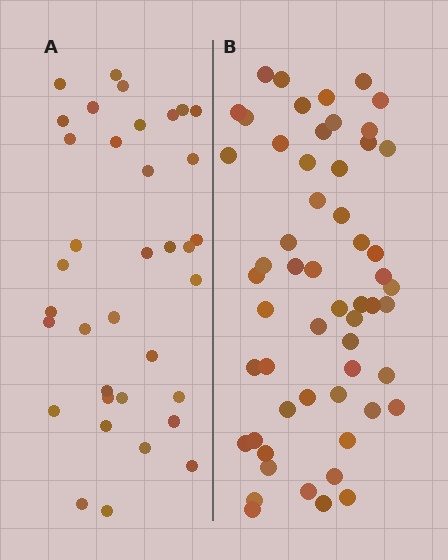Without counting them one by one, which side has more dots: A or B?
Region B (the right region) has more dots.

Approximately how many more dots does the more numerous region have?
Region B has approximately 20 more dots than region A.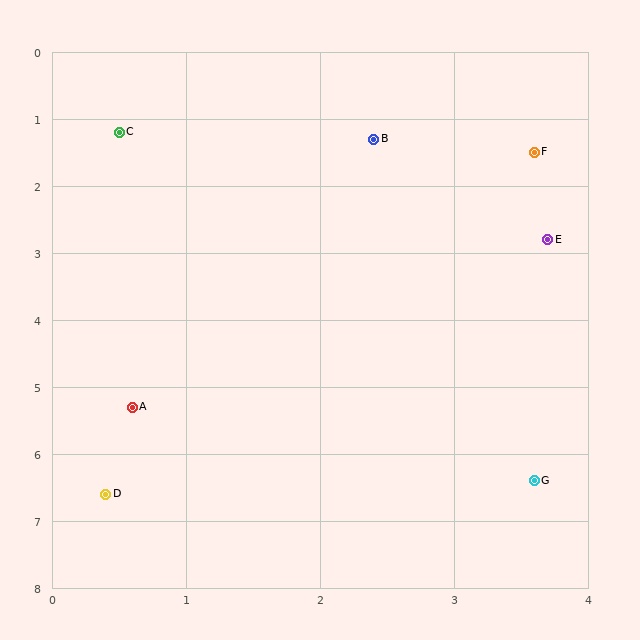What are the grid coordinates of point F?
Point F is at approximately (3.6, 1.5).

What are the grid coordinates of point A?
Point A is at approximately (0.6, 5.3).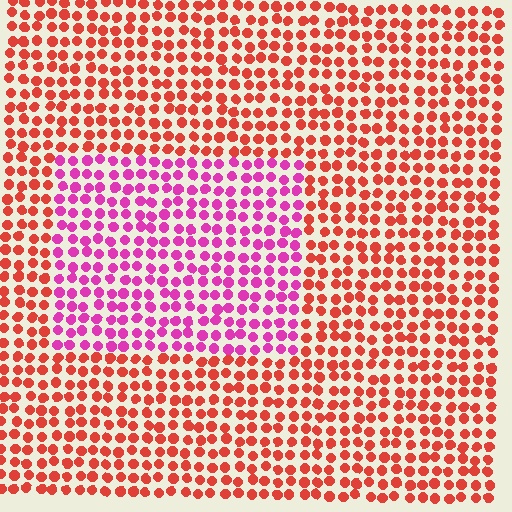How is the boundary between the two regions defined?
The boundary is defined purely by a slight shift in hue (about 49 degrees). Spacing, size, and orientation are identical on both sides.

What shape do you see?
I see a rectangle.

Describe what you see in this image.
The image is filled with small red elements in a uniform arrangement. A rectangle-shaped region is visible where the elements are tinted to a slightly different hue, forming a subtle color boundary.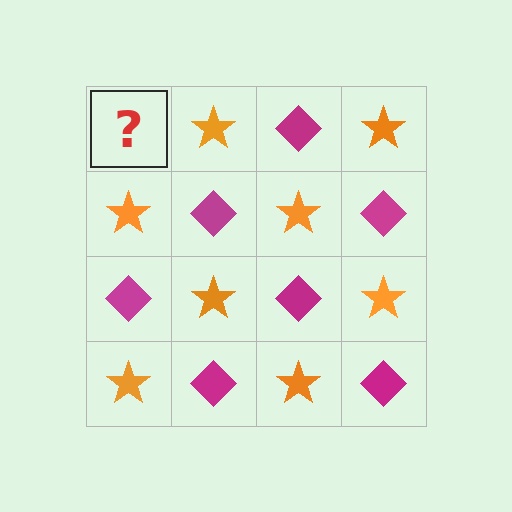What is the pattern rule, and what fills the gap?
The rule is that it alternates magenta diamond and orange star in a checkerboard pattern. The gap should be filled with a magenta diamond.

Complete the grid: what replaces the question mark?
The question mark should be replaced with a magenta diamond.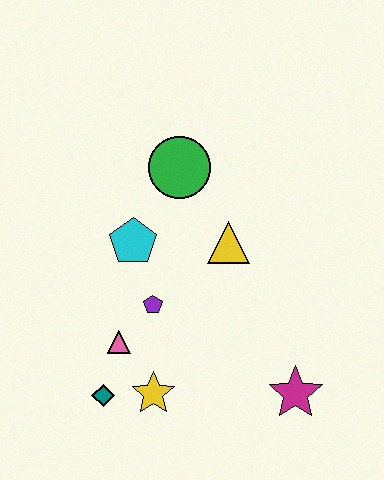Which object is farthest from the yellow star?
The green circle is farthest from the yellow star.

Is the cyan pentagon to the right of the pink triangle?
Yes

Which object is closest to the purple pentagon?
The pink triangle is closest to the purple pentagon.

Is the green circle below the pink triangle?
No